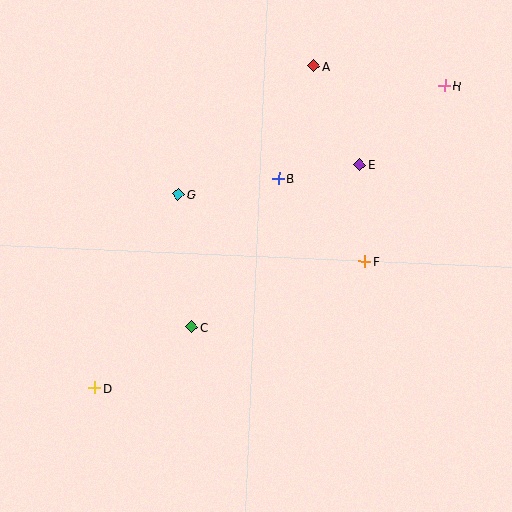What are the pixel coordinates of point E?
Point E is at (360, 165).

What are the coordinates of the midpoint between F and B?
The midpoint between F and B is at (321, 220).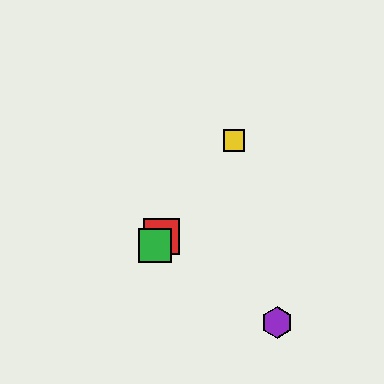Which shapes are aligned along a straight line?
The red square, the blue hexagon, the green square, the yellow square are aligned along a straight line.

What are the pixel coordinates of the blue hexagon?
The blue hexagon is at (154, 246).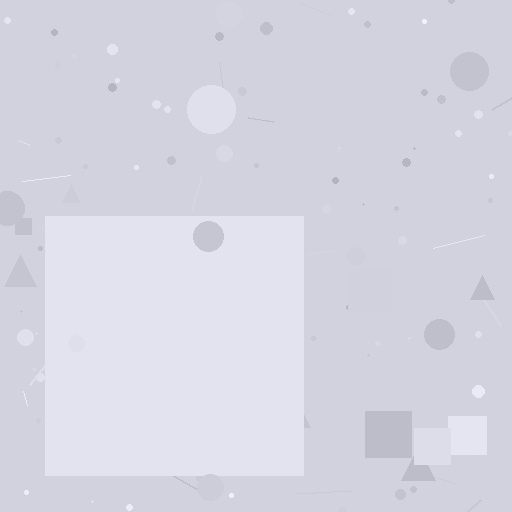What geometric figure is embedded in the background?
A square is embedded in the background.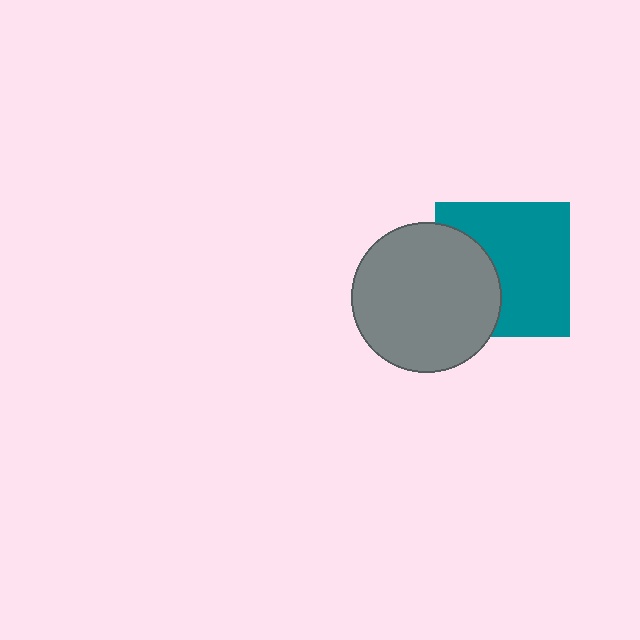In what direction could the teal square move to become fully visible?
The teal square could move right. That would shift it out from behind the gray circle entirely.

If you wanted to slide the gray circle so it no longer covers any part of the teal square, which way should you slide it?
Slide it left — that is the most direct way to separate the two shapes.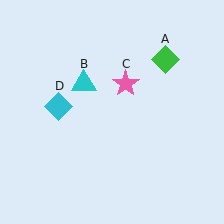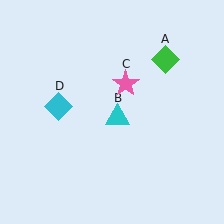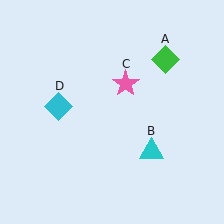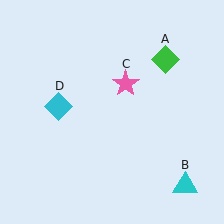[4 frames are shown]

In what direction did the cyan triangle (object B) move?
The cyan triangle (object B) moved down and to the right.